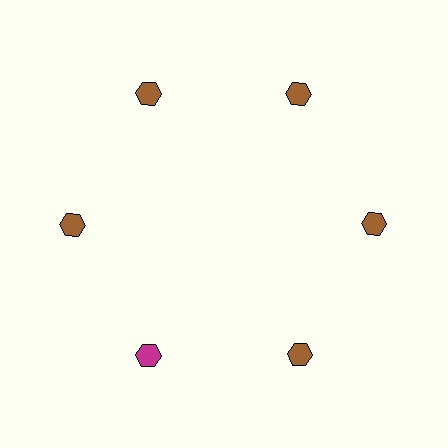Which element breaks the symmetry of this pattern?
The magenta hexagon at roughly the 7 o'clock position breaks the symmetry. All other shapes are brown hexagons.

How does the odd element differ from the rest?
It has a different color: magenta instead of brown.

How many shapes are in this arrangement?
There are 6 shapes arranged in a ring pattern.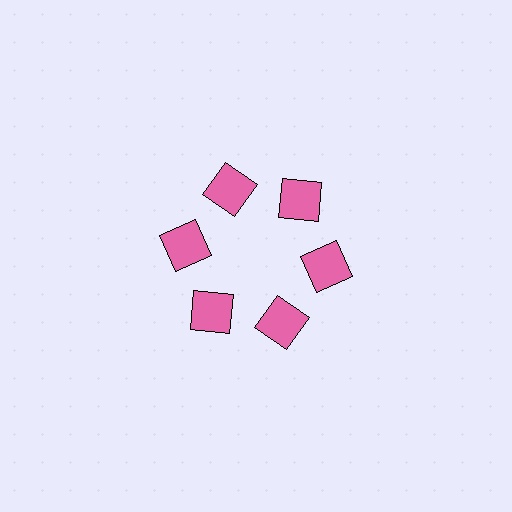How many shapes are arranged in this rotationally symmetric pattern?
There are 6 shapes, arranged in 6 groups of 1.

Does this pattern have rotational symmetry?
Yes, this pattern has 6-fold rotational symmetry. It looks the same after rotating 60 degrees around the center.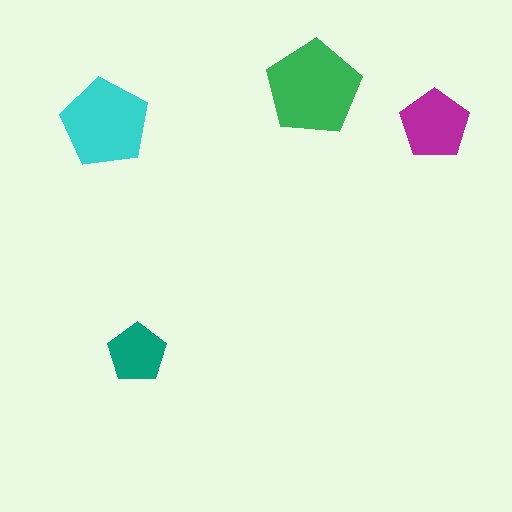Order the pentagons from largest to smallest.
the green one, the cyan one, the magenta one, the teal one.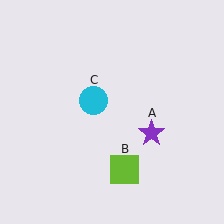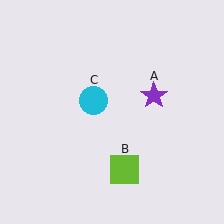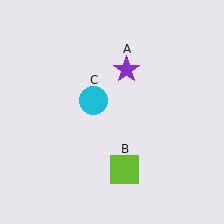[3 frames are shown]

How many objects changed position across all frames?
1 object changed position: purple star (object A).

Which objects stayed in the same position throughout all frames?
Lime square (object B) and cyan circle (object C) remained stationary.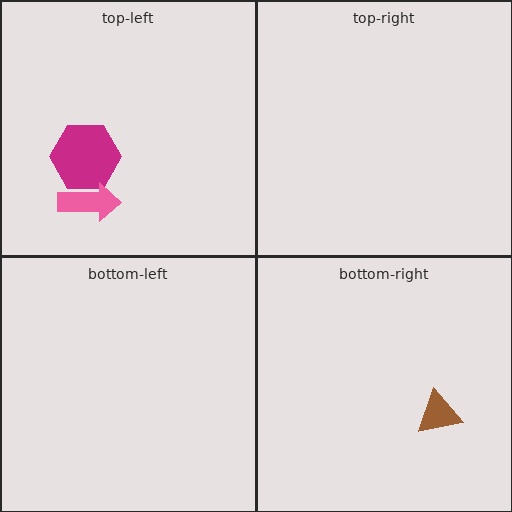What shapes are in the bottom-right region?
The brown triangle.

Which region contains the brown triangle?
The bottom-right region.